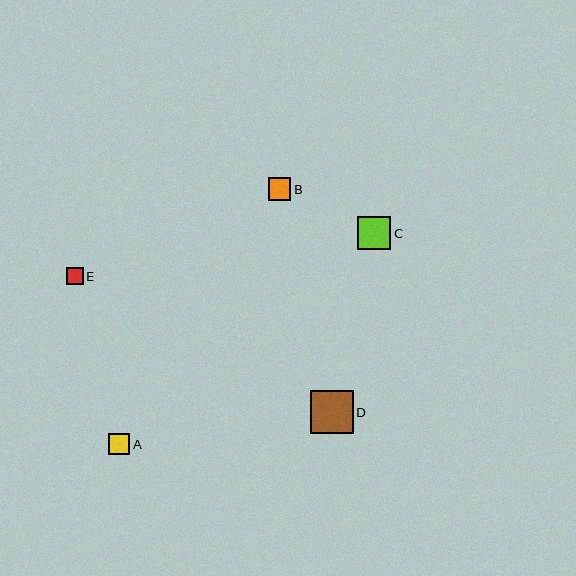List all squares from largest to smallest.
From largest to smallest: D, C, B, A, E.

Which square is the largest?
Square D is the largest with a size of approximately 43 pixels.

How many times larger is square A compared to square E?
Square A is approximately 1.2 times the size of square E.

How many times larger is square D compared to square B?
Square D is approximately 1.9 times the size of square B.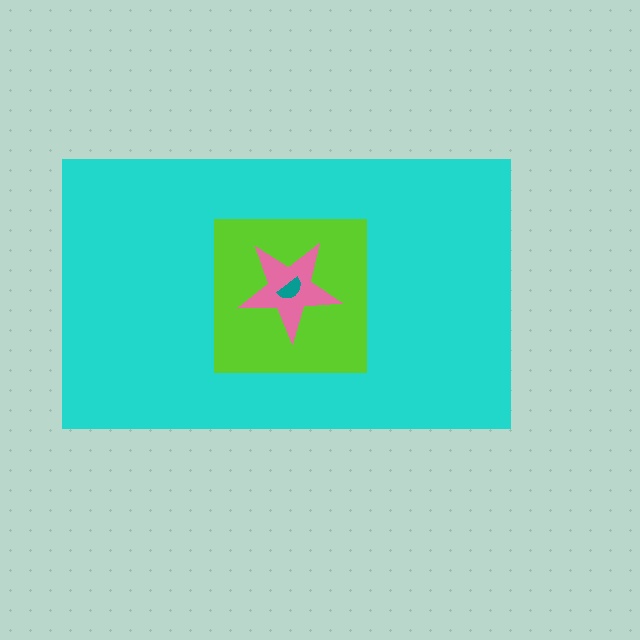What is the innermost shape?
The teal semicircle.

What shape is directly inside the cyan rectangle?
The lime square.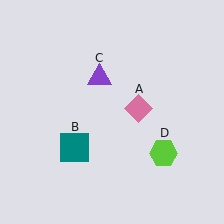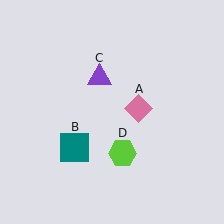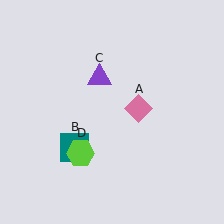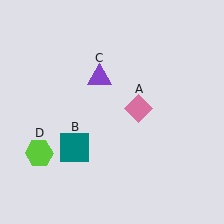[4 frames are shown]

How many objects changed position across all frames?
1 object changed position: lime hexagon (object D).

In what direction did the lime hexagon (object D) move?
The lime hexagon (object D) moved left.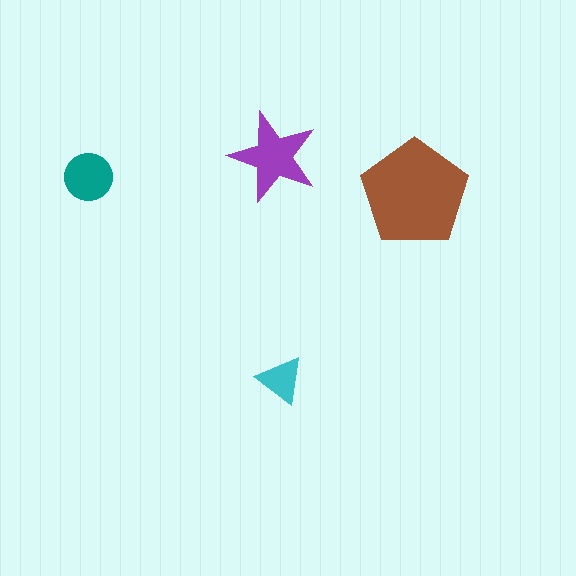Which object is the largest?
The brown pentagon.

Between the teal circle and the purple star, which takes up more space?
The purple star.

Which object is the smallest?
The cyan triangle.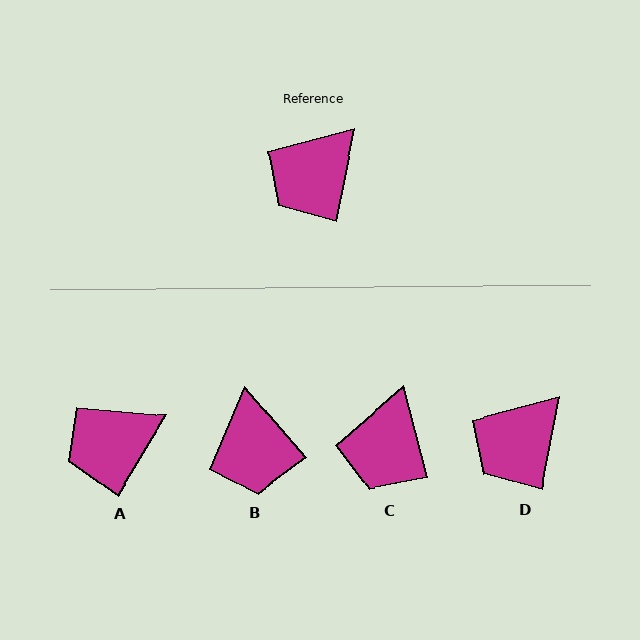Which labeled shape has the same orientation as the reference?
D.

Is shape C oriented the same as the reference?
No, it is off by about 26 degrees.